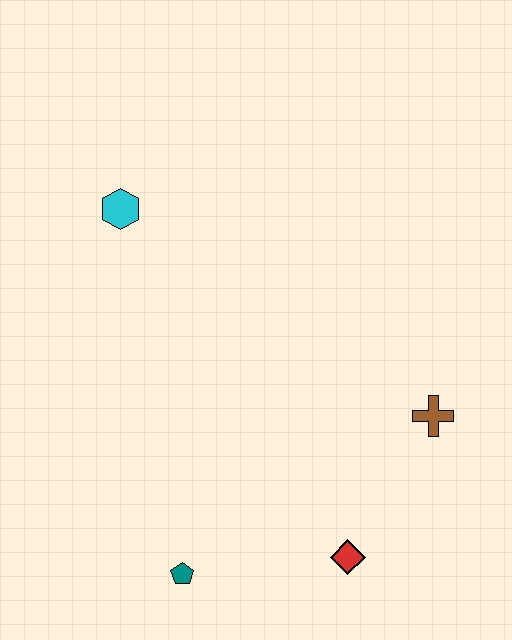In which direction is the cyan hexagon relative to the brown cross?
The cyan hexagon is to the left of the brown cross.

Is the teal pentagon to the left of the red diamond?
Yes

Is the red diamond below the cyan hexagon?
Yes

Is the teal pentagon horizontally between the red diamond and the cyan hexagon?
Yes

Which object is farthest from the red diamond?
The cyan hexagon is farthest from the red diamond.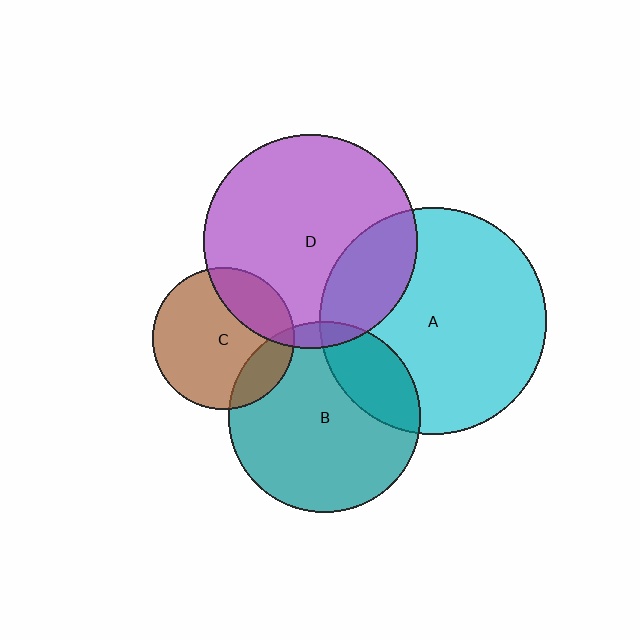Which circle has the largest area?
Circle A (cyan).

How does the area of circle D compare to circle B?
Approximately 1.3 times.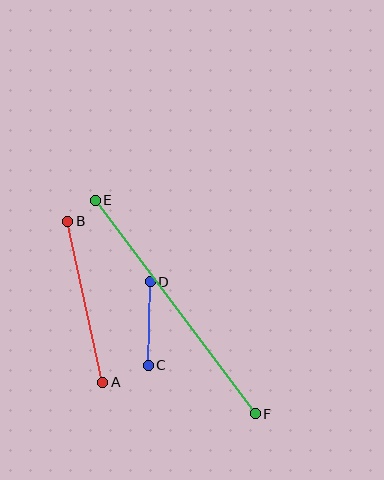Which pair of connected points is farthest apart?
Points E and F are farthest apart.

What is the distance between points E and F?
The distance is approximately 267 pixels.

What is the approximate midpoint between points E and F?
The midpoint is at approximately (175, 307) pixels.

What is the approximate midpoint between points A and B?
The midpoint is at approximately (85, 302) pixels.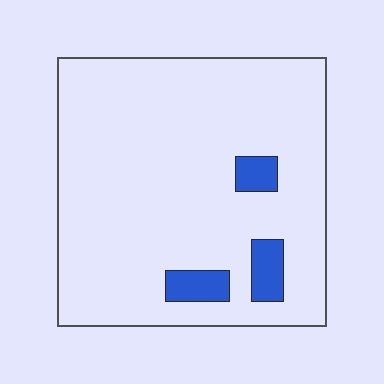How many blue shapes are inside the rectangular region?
3.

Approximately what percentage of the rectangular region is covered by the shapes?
Approximately 10%.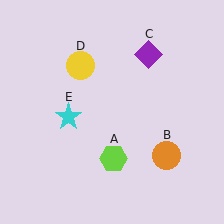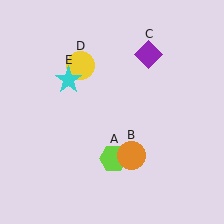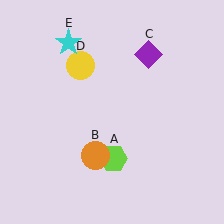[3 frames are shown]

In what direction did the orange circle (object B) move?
The orange circle (object B) moved left.